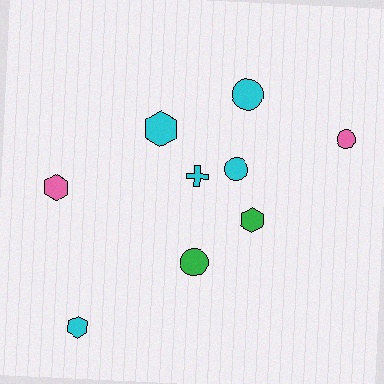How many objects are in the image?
There are 9 objects.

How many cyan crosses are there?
There is 1 cyan cross.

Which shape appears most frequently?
Hexagon, with 4 objects.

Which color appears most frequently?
Cyan, with 5 objects.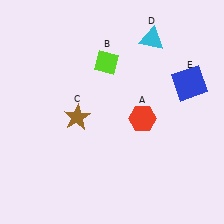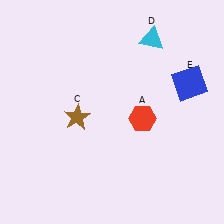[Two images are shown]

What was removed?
The lime diamond (B) was removed in Image 2.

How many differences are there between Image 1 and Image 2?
There is 1 difference between the two images.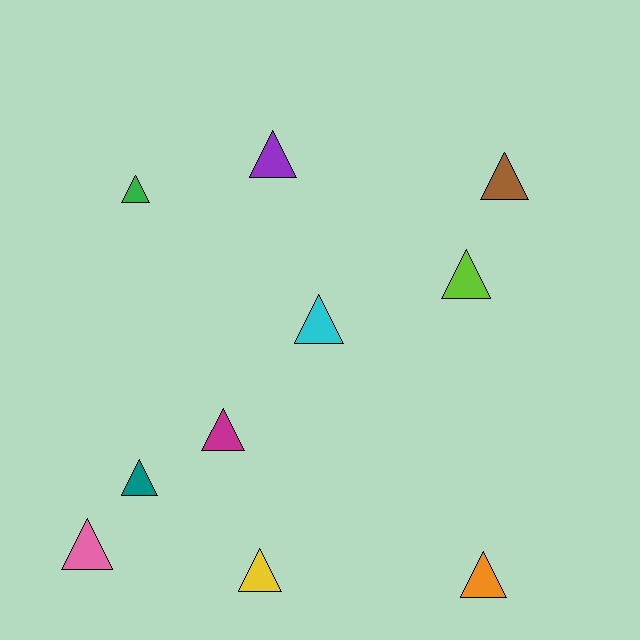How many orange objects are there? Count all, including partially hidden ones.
There is 1 orange object.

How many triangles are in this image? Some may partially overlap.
There are 10 triangles.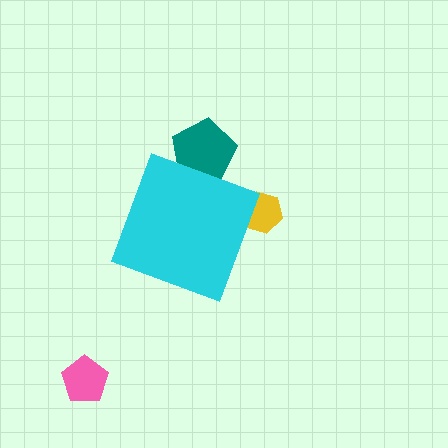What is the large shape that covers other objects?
A cyan diamond.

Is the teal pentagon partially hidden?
Yes, the teal pentagon is partially hidden behind the cyan diamond.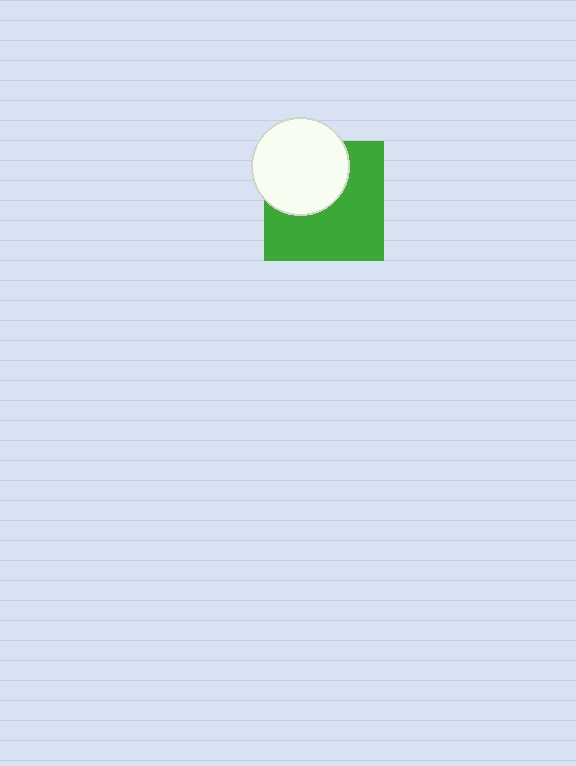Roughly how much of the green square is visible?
About half of it is visible (roughly 61%).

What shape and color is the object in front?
The object in front is a white circle.